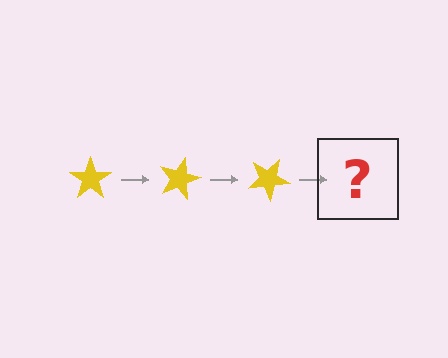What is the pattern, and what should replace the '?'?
The pattern is that the star rotates 15 degrees each step. The '?' should be a yellow star rotated 45 degrees.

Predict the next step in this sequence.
The next step is a yellow star rotated 45 degrees.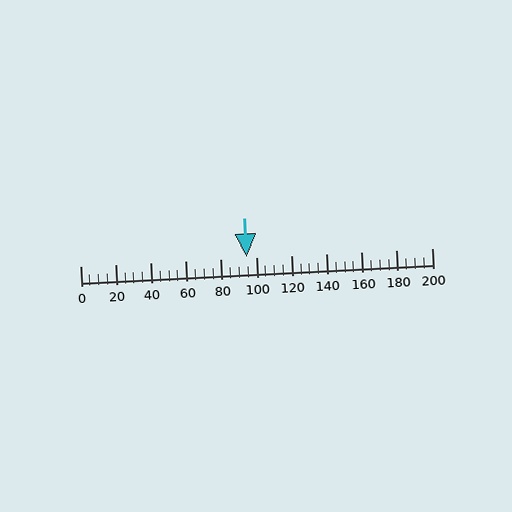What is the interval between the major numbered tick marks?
The major tick marks are spaced 20 units apart.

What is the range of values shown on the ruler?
The ruler shows values from 0 to 200.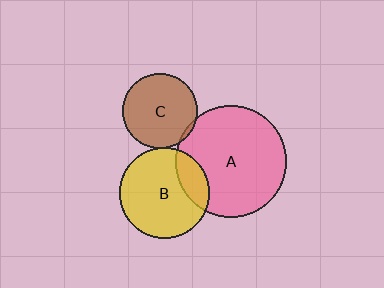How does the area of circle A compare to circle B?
Approximately 1.5 times.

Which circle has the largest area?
Circle A (pink).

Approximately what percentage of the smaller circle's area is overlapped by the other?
Approximately 5%.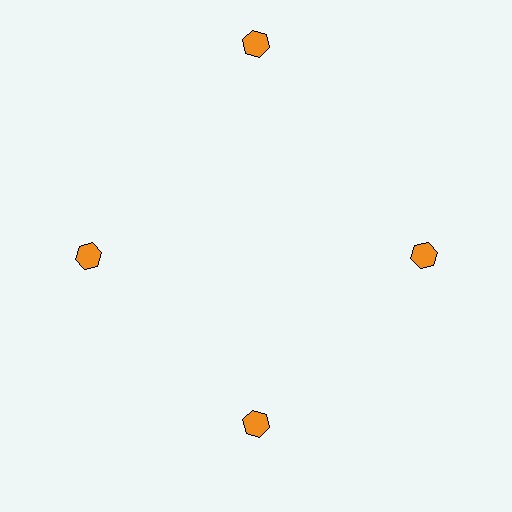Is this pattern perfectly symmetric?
No. The 4 orange hexagons are arranged in a ring, but one element near the 12 o'clock position is pushed outward from the center, breaking the 4-fold rotational symmetry.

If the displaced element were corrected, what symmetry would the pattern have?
It would have 4-fold rotational symmetry — the pattern would map onto itself every 90 degrees.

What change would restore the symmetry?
The symmetry would be restored by moving it inward, back onto the ring so that all 4 hexagons sit at equal angles and equal distance from the center.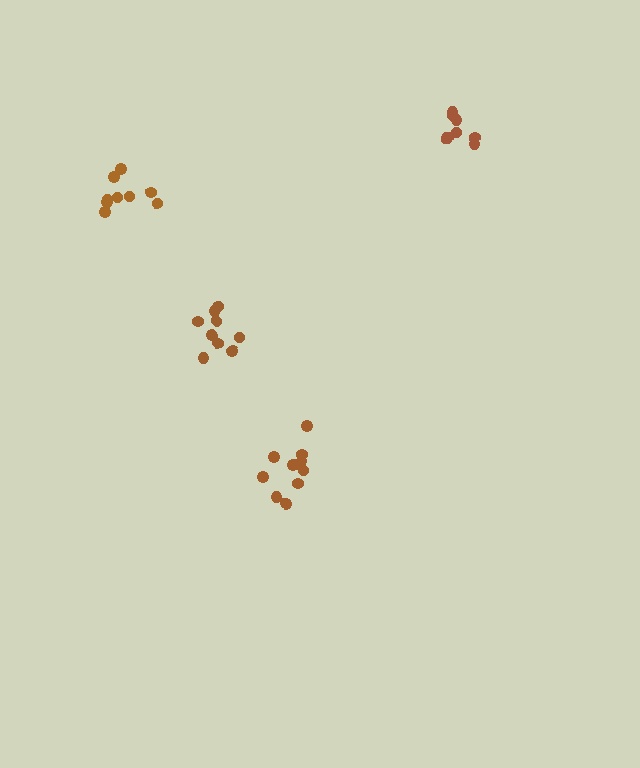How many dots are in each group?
Group 1: 11 dots, Group 2: 10 dots, Group 3: 9 dots, Group 4: 8 dots (38 total).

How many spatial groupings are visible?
There are 4 spatial groupings.